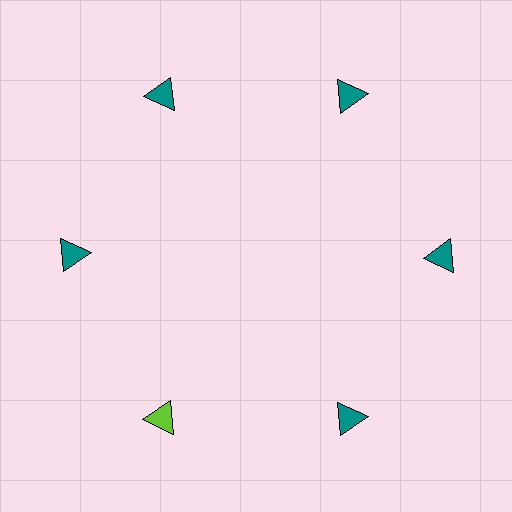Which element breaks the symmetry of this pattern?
The lime triangle at roughly the 7 o'clock position breaks the symmetry. All other shapes are teal triangles.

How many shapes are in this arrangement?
There are 6 shapes arranged in a ring pattern.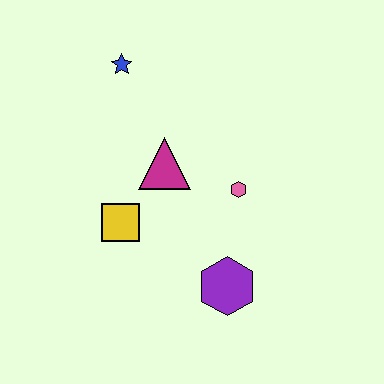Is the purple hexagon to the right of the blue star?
Yes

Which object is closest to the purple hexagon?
The pink hexagon is closest to the purple hexagon.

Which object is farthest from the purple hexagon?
The blue star is farthest from the purple hexagon.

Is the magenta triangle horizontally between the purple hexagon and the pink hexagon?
No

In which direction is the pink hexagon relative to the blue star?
The pink hexagon is below the blue star.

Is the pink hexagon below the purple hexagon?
No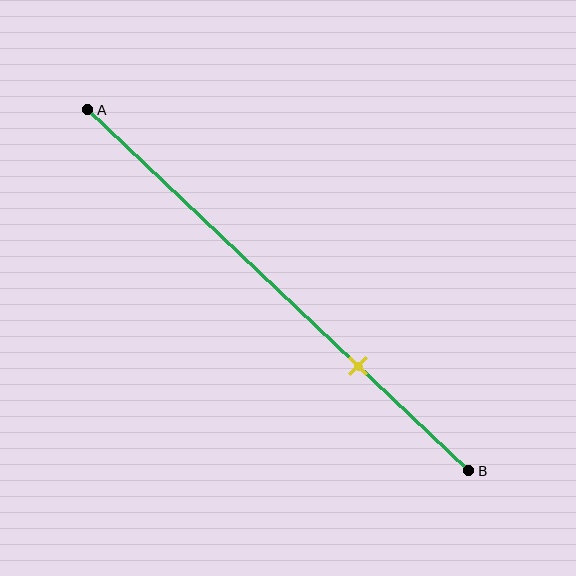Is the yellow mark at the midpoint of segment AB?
No, the mark is at about 70% from A, not at the 50% midpoint.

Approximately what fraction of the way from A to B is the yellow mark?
The yellow mark is approximately 70% of the way from A to B.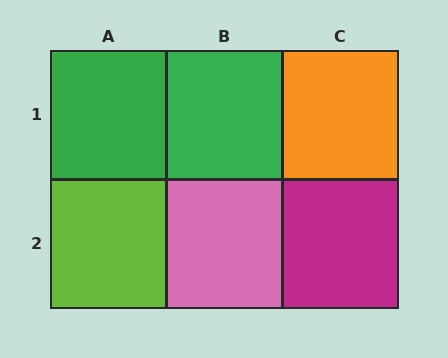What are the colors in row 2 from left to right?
Lime, pink, magenta.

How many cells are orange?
1 cell is orange.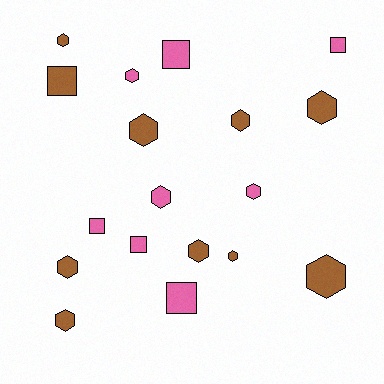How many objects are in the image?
There are 18 objects.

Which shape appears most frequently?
Hexagon, with 12 objects.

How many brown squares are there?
There is 1 brown square.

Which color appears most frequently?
Brown, with 10 objects.